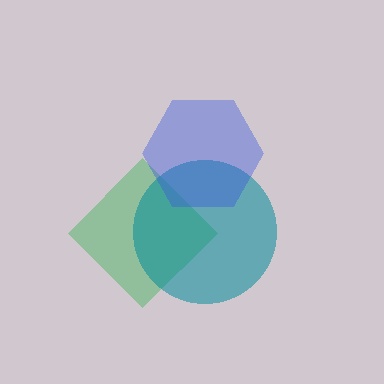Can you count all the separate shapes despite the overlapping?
Yes, there are 3 separate shapes.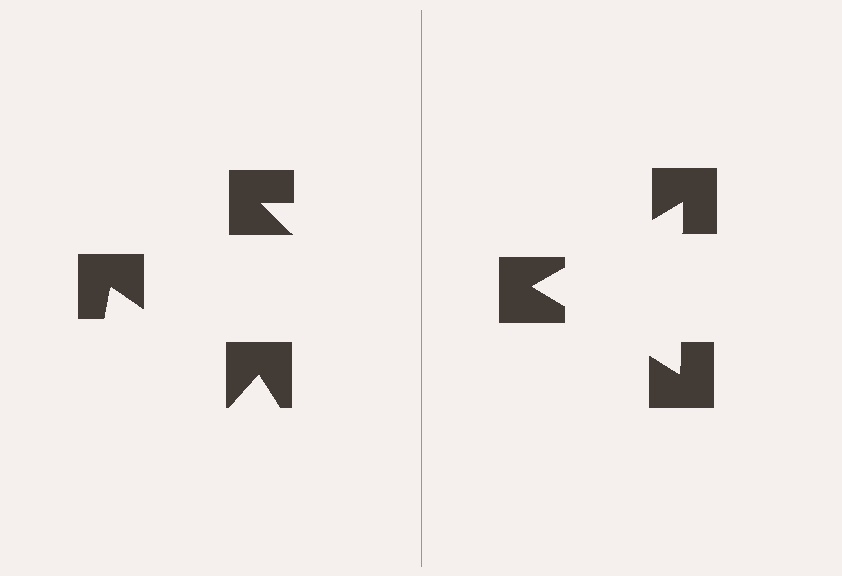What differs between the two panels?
The notched squares are positioned identically on both sides; only the wedge orientations differ. On the right they align to a triangle; on the left they are misaligned.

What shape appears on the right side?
An illusory triangle.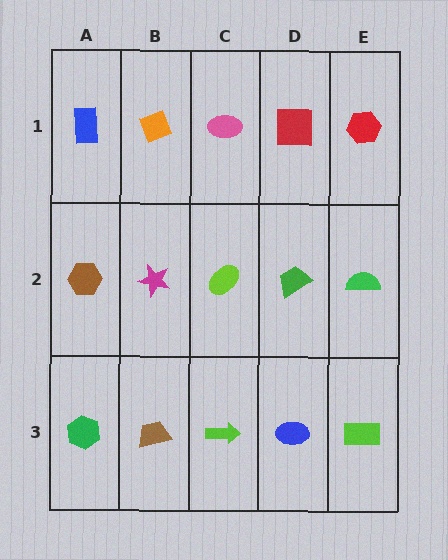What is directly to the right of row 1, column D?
A red hexagon.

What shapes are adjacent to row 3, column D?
A green trapezoid (row 2, column D), a lime arrow (row 3, column C), a lime rectangle (row 3, column E).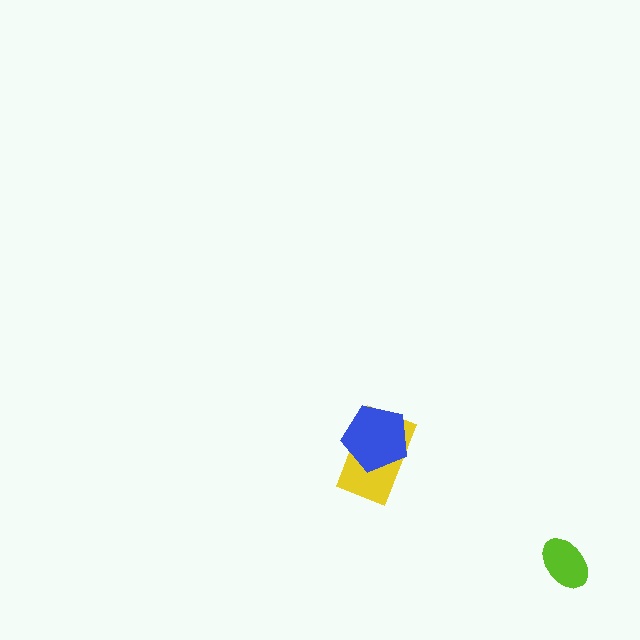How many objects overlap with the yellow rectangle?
1 object overlaps with the yellow rectangle.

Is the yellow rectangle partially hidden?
Yes, it is partially covered by another shape.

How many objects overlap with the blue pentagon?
1 object overlaps with the blue pentagon.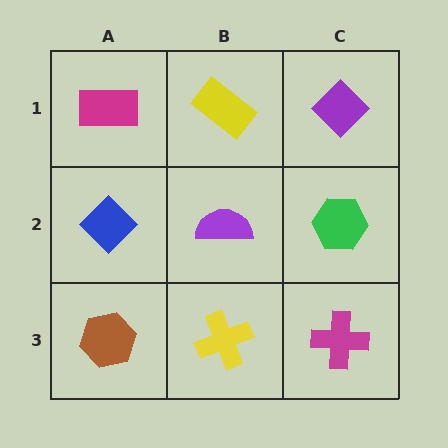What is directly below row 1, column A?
A blue diamond.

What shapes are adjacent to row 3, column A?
A blue diamond (row 2, column A), a yellow cross (row 3, column B).